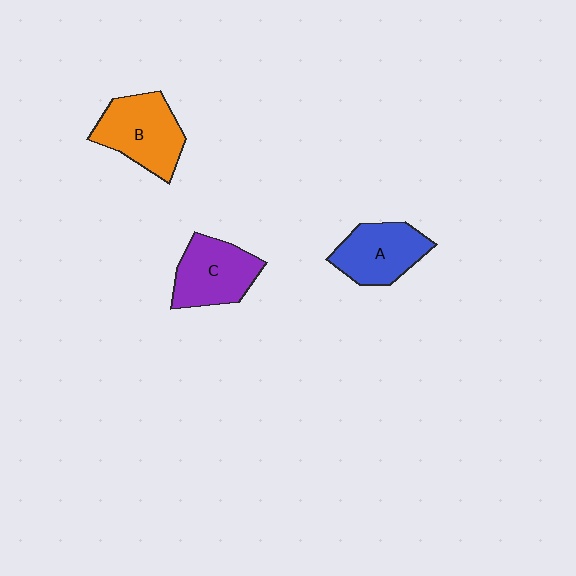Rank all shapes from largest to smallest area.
From largest to smallest: B (orange), C (purple), A (blue).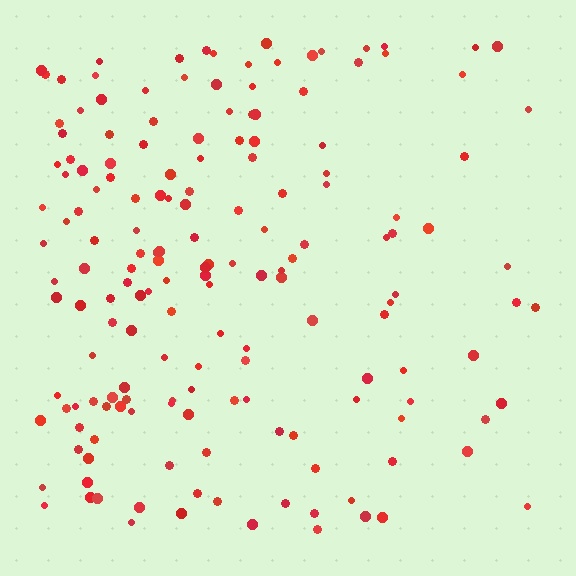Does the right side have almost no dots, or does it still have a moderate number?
Still a moderate number, just noticeably fewer than the left.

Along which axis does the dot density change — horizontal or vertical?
Horizontal.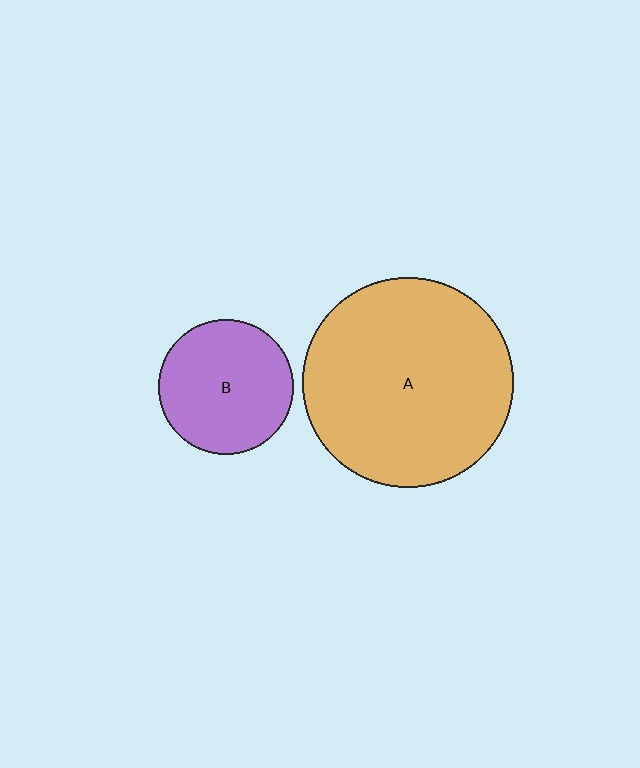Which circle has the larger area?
Circle A (orange).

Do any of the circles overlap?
No, none of the circles overlap.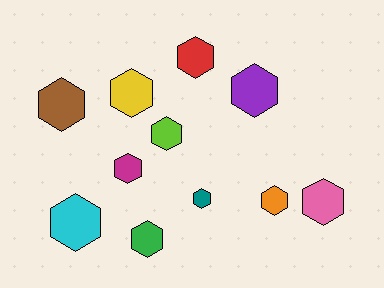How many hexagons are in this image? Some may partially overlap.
There are 11 hexagons.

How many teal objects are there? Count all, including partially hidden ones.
There is 1 teal object.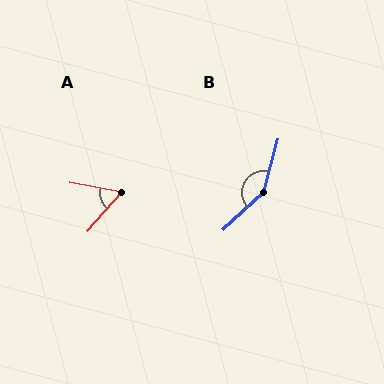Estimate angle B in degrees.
Approximately 148 degrees.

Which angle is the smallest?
A, at approximately 58 degrees.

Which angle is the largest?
B, at approximately 148 degrees.